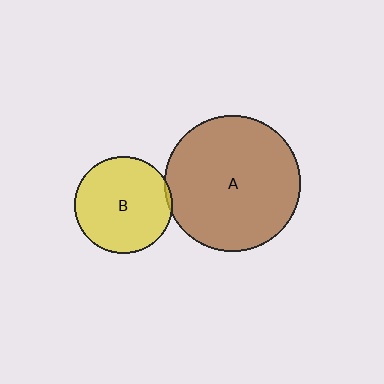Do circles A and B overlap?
Yes.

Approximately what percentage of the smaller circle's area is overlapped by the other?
Approximately 5%.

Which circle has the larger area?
Circle A (brown).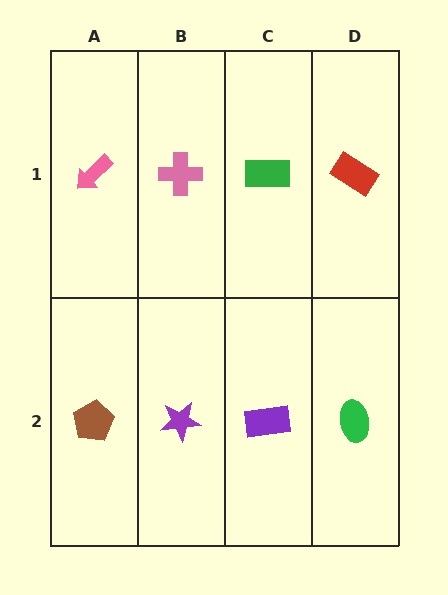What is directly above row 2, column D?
A red rectangle.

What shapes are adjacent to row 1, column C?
A purple rectangle (row 2, column C), a pink cross (row 1, column B), a red rectangle (row 1, column D).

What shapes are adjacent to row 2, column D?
A red rectangle (row 1, column D), a purple rectangle (row 2, column C).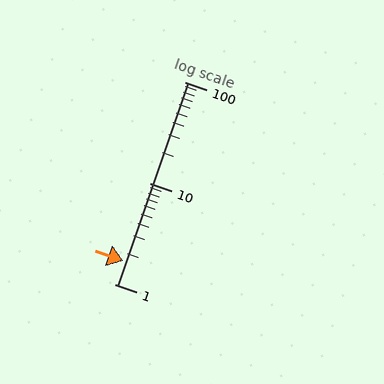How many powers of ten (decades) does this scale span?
The scale spans 2 decades, from 1 to 100.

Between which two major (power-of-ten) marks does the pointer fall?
The pointer is between 1 and 10.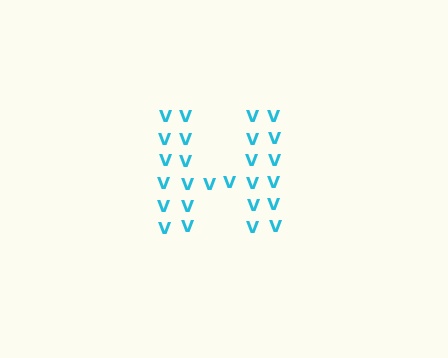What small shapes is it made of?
It is made of small letter V's.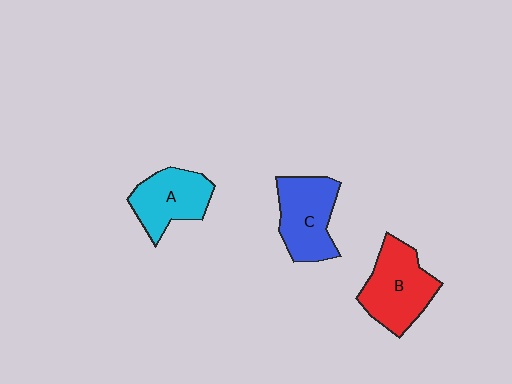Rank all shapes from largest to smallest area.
From largest to smallest: B (red), C (blue), A (cyan).